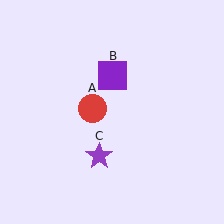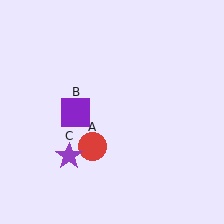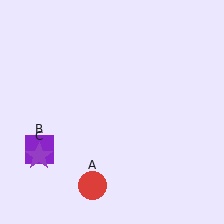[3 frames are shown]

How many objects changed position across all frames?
3 objects changed position: red circle (object A), purple square (object B), purple star (object C).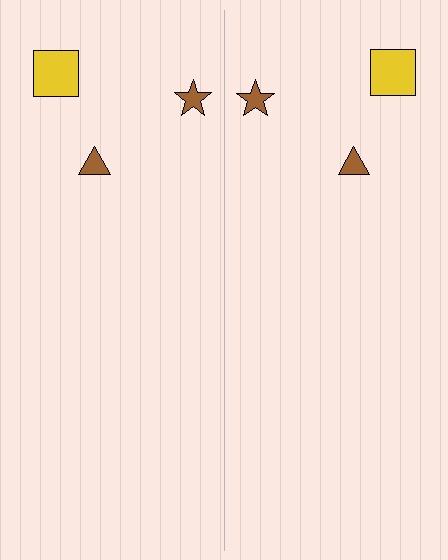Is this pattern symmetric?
Yes, this pattern has bilateral (reflection) symmetry.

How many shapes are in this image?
There are 6 shapes in this image.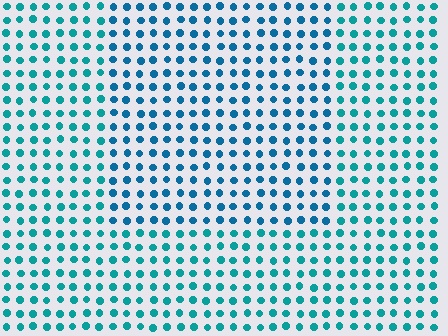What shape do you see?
I see a rectangle.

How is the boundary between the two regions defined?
The boundary is defined purely by a slight shift in hue (about 22 degrees). Spacing, size, and orientation are identical on both sides.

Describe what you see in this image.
The image is filled with small teal elements in a uniform arrangement. A rectangle-shaped region is visible where the elements are tinted to a slightly different hue, forming a subtle color boundary.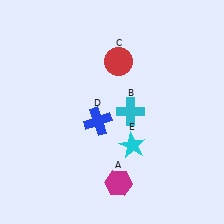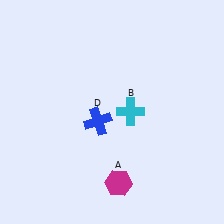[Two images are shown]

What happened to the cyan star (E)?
The cyan star (E) was removed in Image 2. It was in the bottom-right area of Image 1.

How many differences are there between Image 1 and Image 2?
There are 2 differences between the two images.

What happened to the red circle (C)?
The red circle (C) was removed in Image 2. It was in the top-right area of Image 1.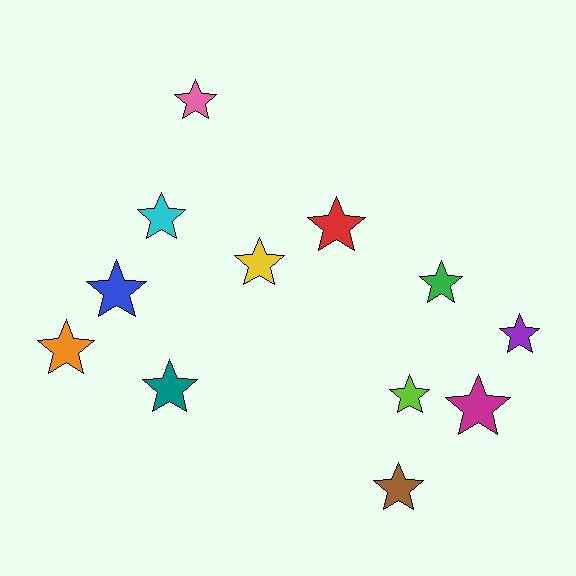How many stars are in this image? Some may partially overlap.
There are 12 stars.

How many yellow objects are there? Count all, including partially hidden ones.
There is 1 yellow object.